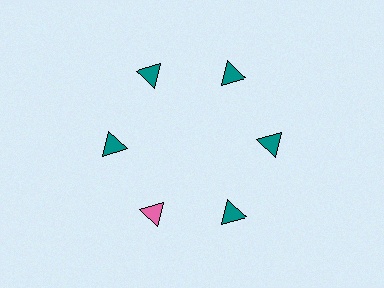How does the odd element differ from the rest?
It has a different color: pink instead of teal.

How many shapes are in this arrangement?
There are 6 shapes arranged in a ring pattern.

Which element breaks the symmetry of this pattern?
The pink triangle at roughly the 7 o'clock position breaks the symmetry. All other shapes are teal triangles.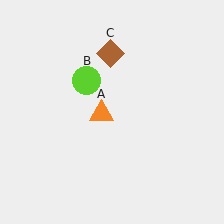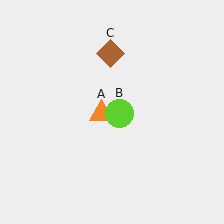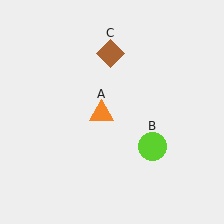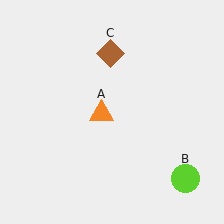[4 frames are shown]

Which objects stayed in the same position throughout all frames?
Orange triangle (object A) and brown diamond (object C) remained stationary.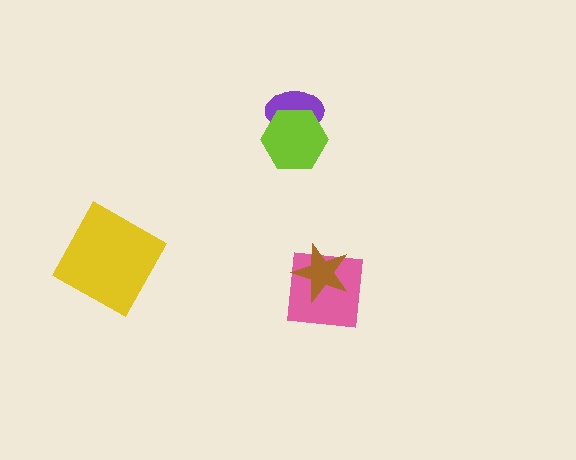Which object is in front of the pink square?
The brown star is in front of the pink square.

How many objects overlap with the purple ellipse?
1 object overlaps with the purple ellipse.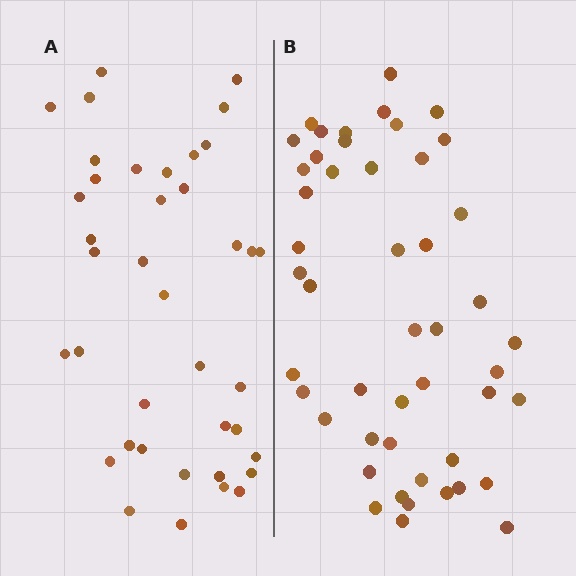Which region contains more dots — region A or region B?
Region B (the right region) has more dots.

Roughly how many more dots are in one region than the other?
Region B has roughly 8 or so more dots than region A.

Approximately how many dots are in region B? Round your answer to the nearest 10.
About 50 dots. (The exact count is 48, which rounds to 50.)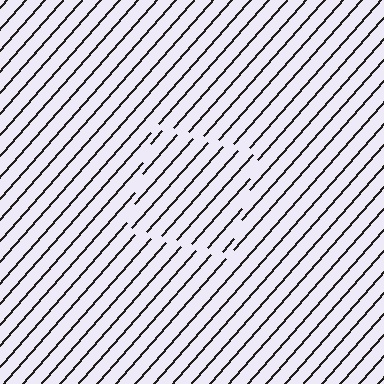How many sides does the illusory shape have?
4 sides — the line-ends trace a square.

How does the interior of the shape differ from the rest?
The interior of the shape contains the same grating, shifted by half a period — the contour is defined by the phase discontinuity where line-ends from the inner and outer gratings abut.